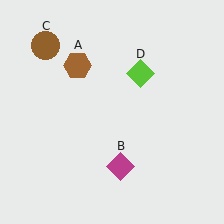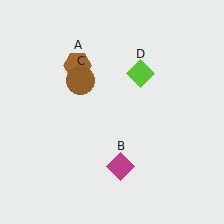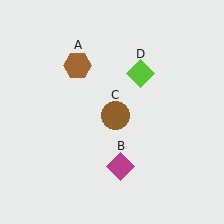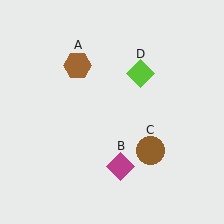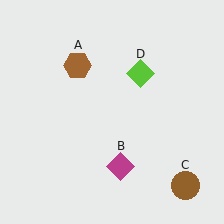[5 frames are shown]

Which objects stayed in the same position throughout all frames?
Brown hexagon (object A) and magenta diamond (object B) and lime diamond (object D) remained stationary.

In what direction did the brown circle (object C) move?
The brown circle (object C) moved down and to the right.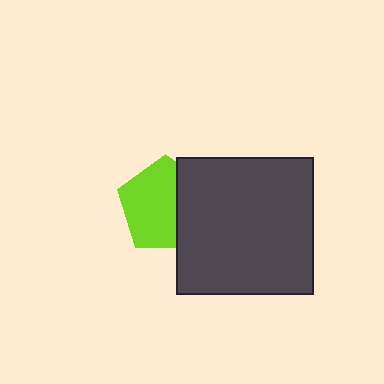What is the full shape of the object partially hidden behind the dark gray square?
The partially hidden object is a lime pentagon.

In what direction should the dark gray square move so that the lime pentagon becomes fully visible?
The dark gray square should move right. That is the shortest direction to clear the overlap and leave the lime pentagon fully visible.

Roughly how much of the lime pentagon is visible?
About half of it is visible (roughly 64%).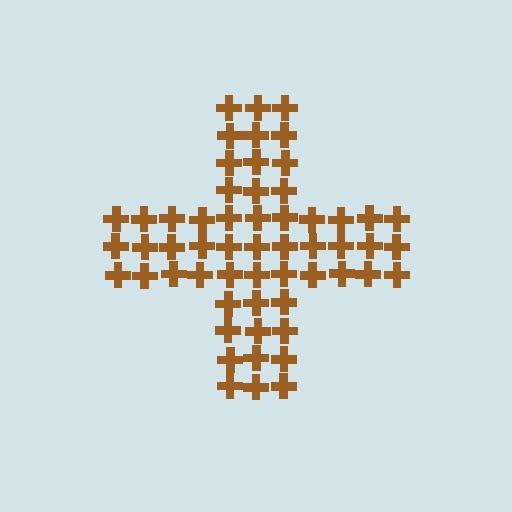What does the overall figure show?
The overall figure shows a cross.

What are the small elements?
The small elements are crosses.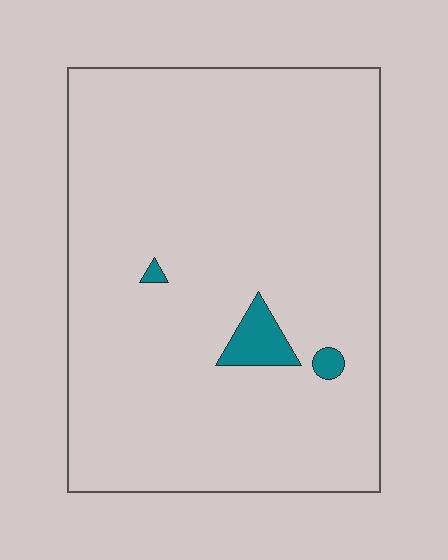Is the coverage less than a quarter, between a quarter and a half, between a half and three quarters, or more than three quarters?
Less than a quarter.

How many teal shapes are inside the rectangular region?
3.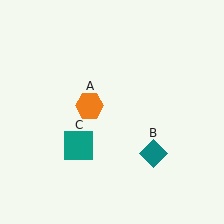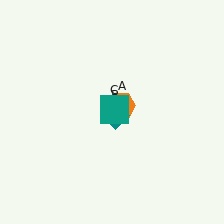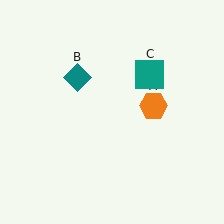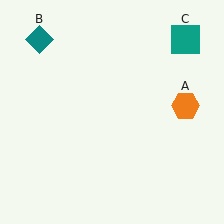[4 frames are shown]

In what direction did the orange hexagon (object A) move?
The orange hexagon (object A) moved right.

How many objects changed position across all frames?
3 objects changed position: orange hexagon (object A), teal diamond (object B), teal square (object C).